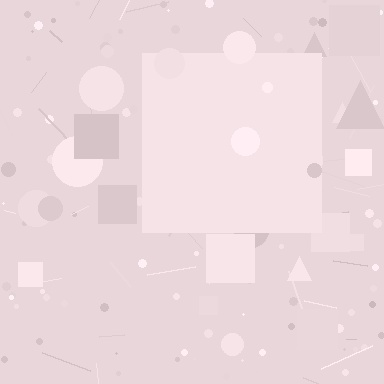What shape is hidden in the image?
A square is hidden in the image.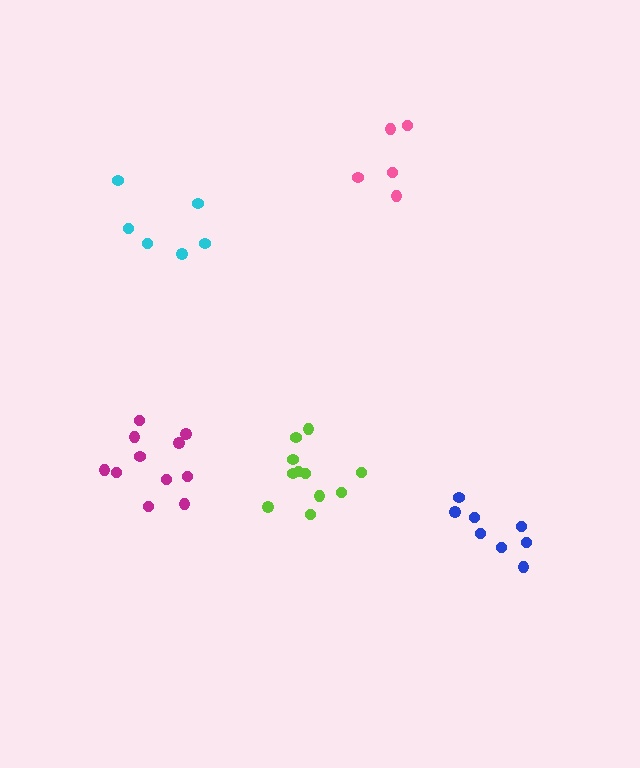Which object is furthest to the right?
The blue cluster is rightmost.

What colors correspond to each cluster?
The clusters are colored: magenta, blue, cyan, lime, pink.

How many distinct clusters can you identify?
There are 5 distinct clusters.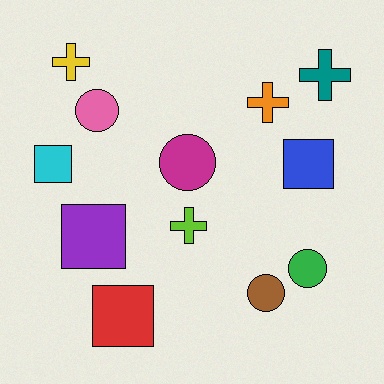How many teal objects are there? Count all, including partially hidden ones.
There is 1 teal object.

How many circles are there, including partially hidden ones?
There are 4 circles.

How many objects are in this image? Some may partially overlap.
There are 12 objects.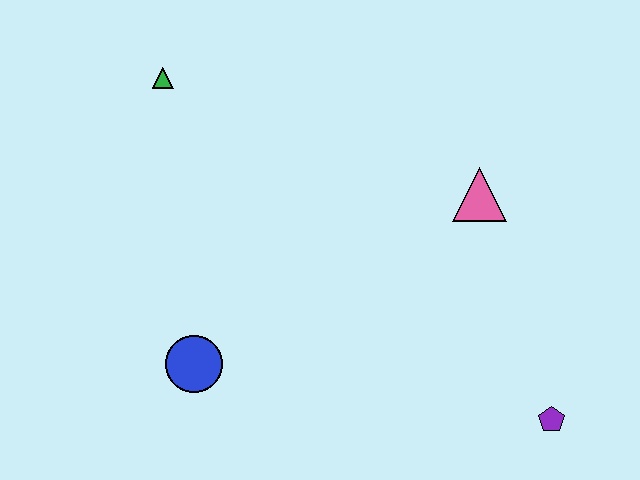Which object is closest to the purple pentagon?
The pink triangle is closest to the purple pentagon.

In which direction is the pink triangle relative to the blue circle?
The pink triangle is to the right of the blue circle.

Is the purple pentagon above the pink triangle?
No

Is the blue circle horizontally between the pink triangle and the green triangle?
Yes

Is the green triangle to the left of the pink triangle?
Yes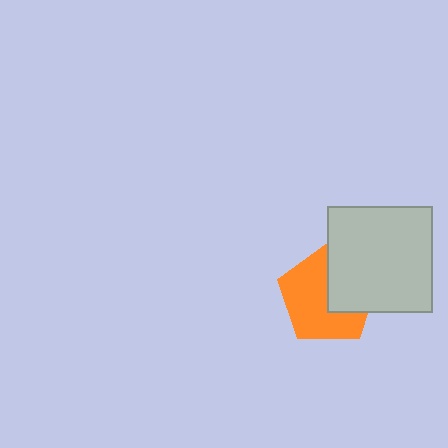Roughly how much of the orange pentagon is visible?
About half of it is visible (roughly 63%).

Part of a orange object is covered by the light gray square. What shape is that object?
It is a pentagon.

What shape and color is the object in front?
The object in front is a light gray square.